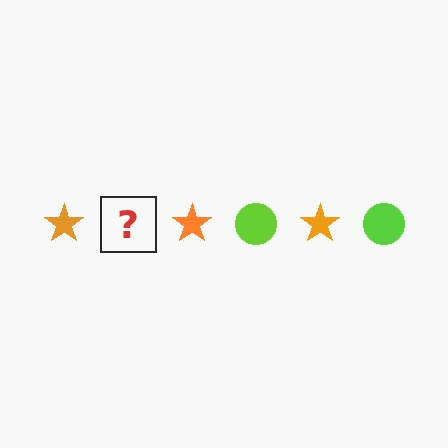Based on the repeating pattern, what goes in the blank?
The blank should be a lime circle.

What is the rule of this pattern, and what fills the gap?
The rule is that the pattern alternates between orange star and lime circle. The gap should be filled with a lime circle.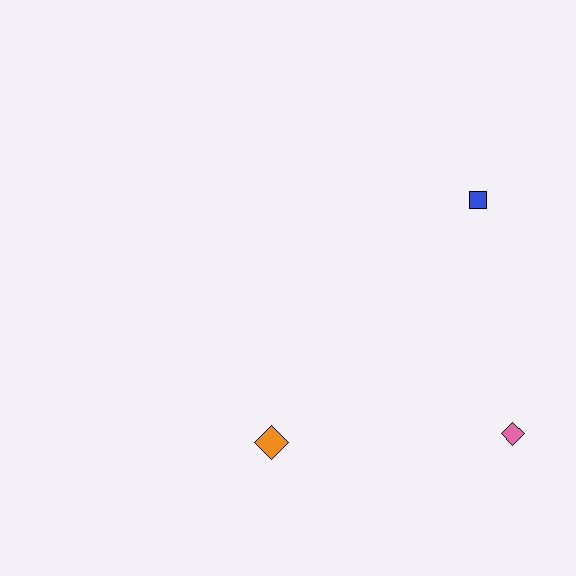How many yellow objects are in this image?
There are no yellow objects.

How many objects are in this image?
There are 3 objects.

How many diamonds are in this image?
There are 2 diamonds.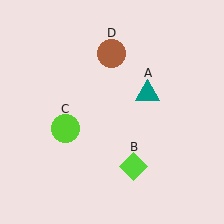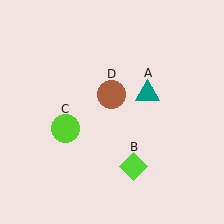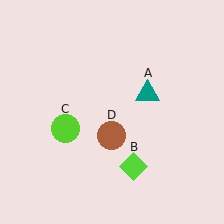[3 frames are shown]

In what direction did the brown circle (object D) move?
The brown circle (object D) moved down.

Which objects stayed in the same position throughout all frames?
Teal triangle (object A) and lime diamond (object B) and lime circle (object C) remained stationary.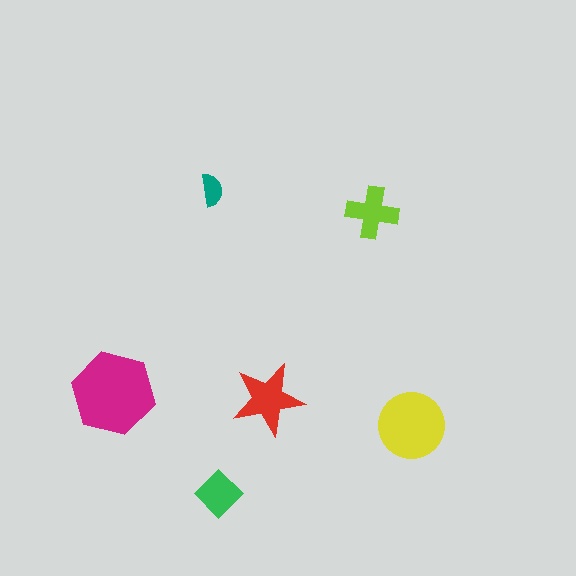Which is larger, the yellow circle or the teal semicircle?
The yellow circle.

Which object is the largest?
The magenta hexagon.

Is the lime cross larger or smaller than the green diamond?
Larger.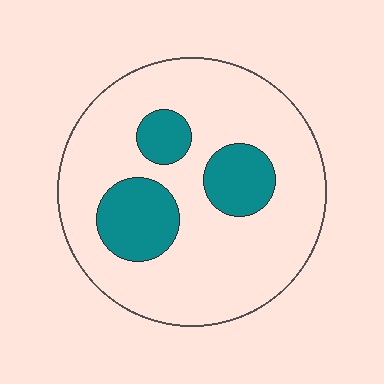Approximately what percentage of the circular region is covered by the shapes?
Approximately 20%.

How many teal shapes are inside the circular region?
3.